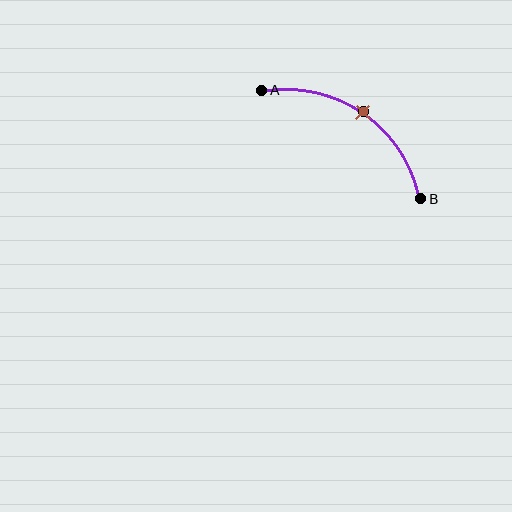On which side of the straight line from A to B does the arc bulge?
The arc bulges above and to the right of the straight line connecting A and B.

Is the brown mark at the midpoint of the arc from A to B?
Yes. The brown mark lies on the arc at equal arc-length from both A and B — it is the arc midpoint.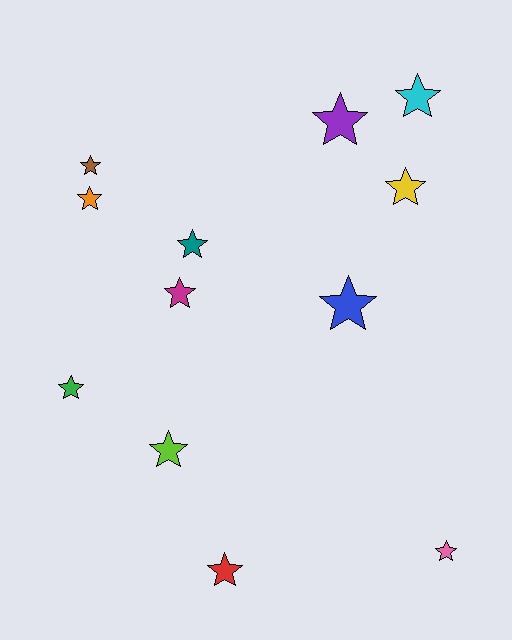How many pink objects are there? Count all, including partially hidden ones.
There is 1 pink object.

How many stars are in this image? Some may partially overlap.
There are 12 stars.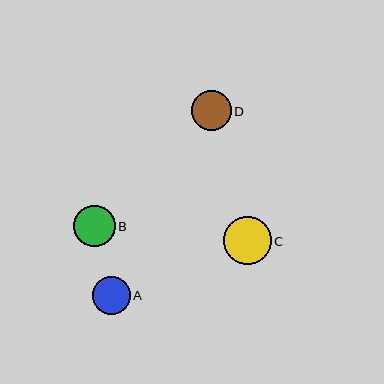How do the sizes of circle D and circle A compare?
Circle D and circle A are approximately the same size.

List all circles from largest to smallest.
From largest to smallest: C, B, D, A.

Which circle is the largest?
Circle C is the largest with a size of approximately 47 pixels.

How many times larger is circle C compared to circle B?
Circle C is approximately 1.1 times the size of circle B.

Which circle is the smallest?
Circle A is the smallest with a size of approximately 38 pixels.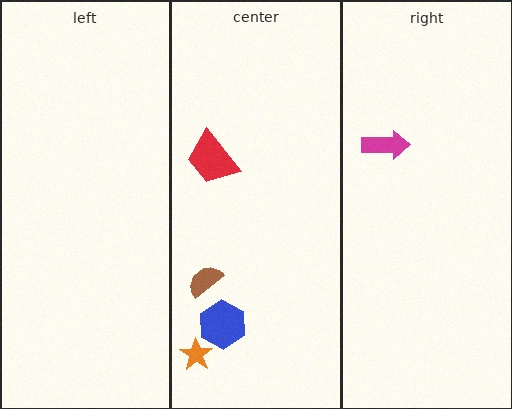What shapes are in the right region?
The magenta arrow.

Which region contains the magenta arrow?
The right region.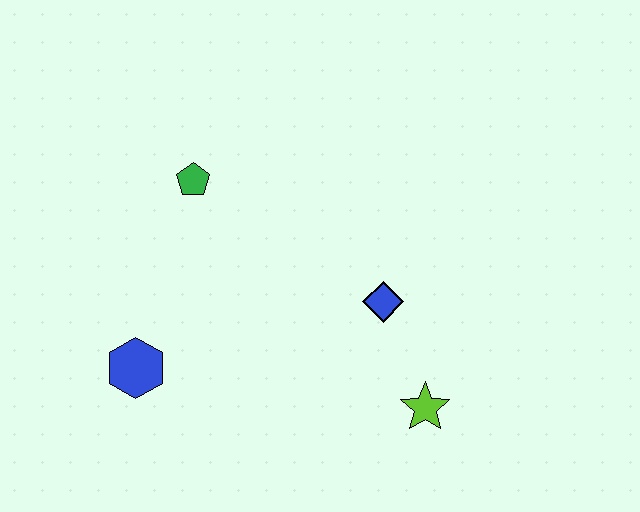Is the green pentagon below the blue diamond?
No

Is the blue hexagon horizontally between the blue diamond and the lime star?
No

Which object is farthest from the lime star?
The green pentagon is farthest from the lime star.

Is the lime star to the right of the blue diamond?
Yes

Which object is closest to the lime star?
The blue diamond is closest to the lime star.